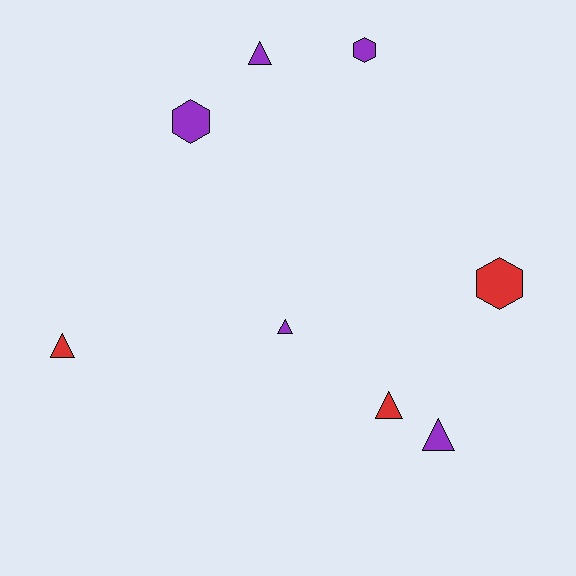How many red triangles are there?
There are 2 red triangles.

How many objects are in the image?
There are 8 objects.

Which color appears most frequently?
Purple, with 5 objects.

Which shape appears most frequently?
Triangle, with 5 objects.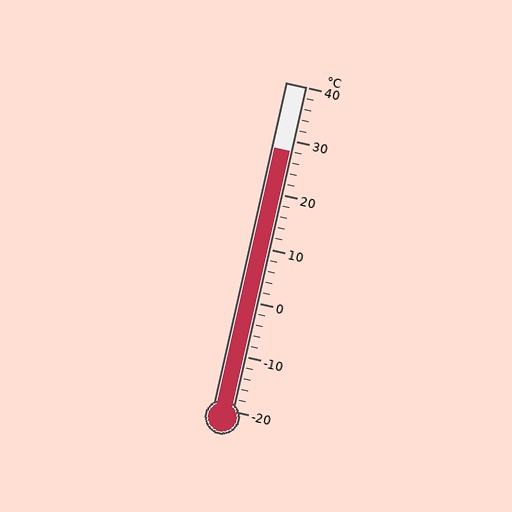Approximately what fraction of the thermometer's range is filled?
The thermometer is filled to approximately 80% of its range.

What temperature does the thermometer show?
The thermometer shows approximately 28°C.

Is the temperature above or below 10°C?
The temperature is above 10°C.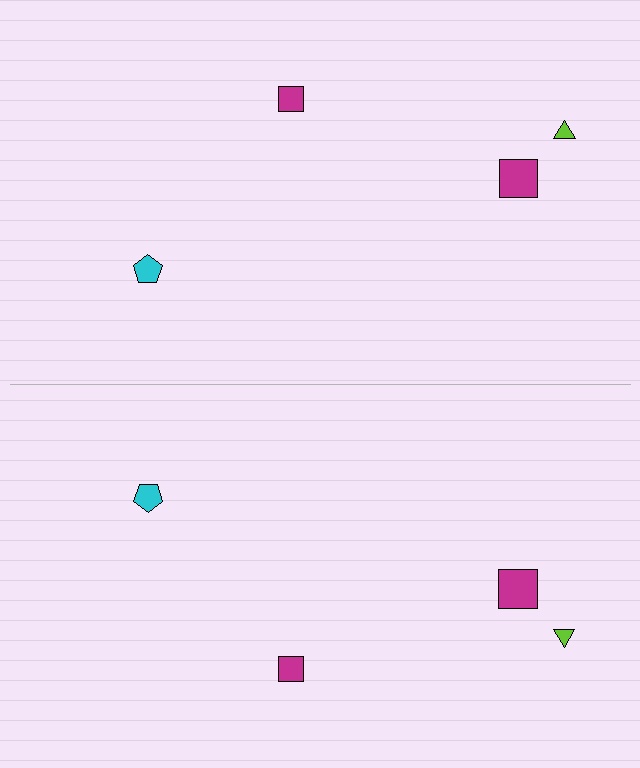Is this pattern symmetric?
Yes, this pattern has bilateral (reflection) symmetry.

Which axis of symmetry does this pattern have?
The pattern has a horizontal axis of symmetry running through the center of the image.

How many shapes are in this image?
There are 8 shapes in this image.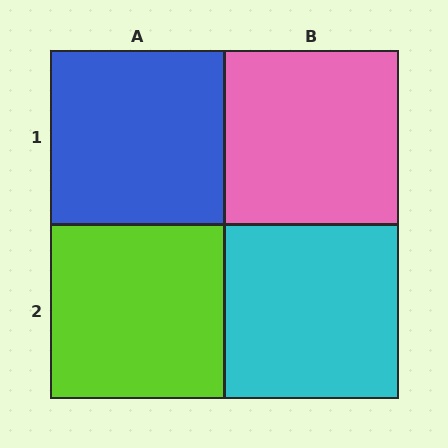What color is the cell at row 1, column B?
Pink.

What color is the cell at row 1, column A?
Blue.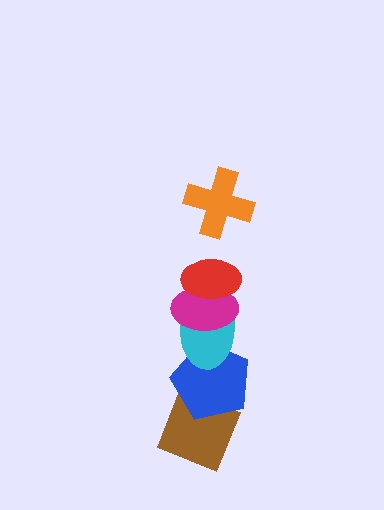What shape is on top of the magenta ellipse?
The red ellipse is on top of the magenta ellipse.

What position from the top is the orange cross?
The orange cross is 1st from the top.